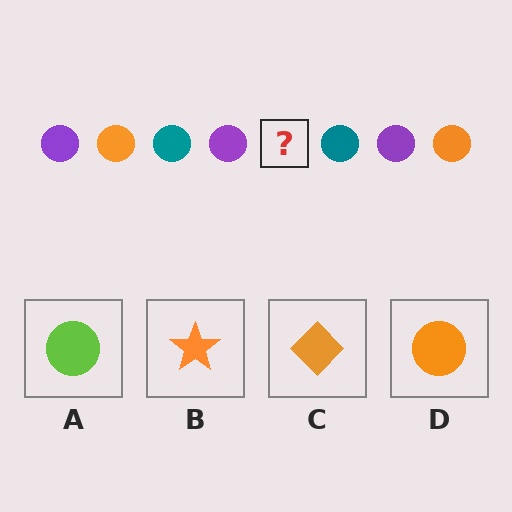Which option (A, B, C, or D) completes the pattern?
D.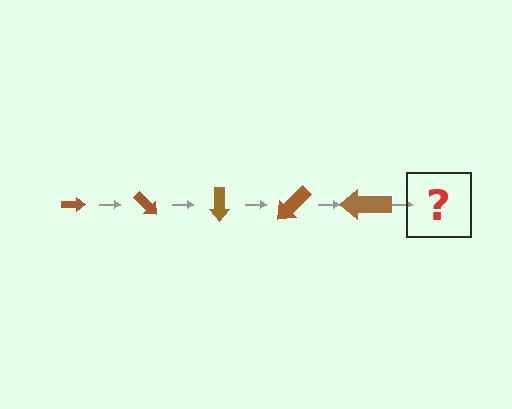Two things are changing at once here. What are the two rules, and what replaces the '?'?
The two rules are that the arrow grows larger each step and it rotates 45 degrees each step. The '?' should be an arrow, larger than the previous one and rotated 225 degrees from the start.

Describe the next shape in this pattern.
It should be an arrow, larger than the previous one and rotated 225 degrees from the start.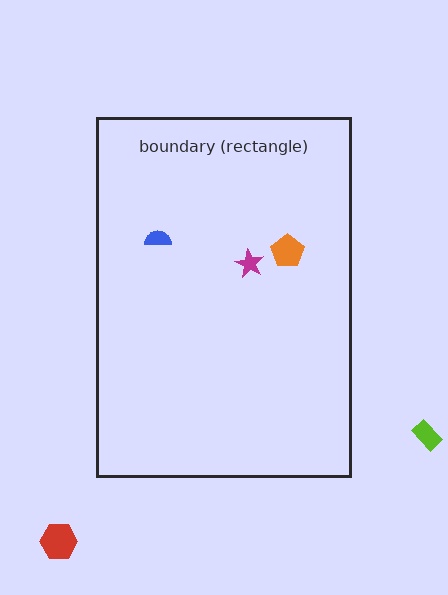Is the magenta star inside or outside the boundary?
Inside.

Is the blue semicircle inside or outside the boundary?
Inside.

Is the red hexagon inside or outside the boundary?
Outside.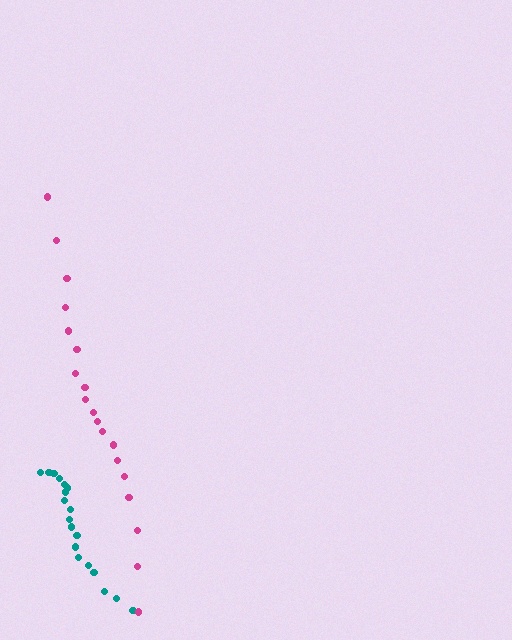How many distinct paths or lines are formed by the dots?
There are 2 distinct paths.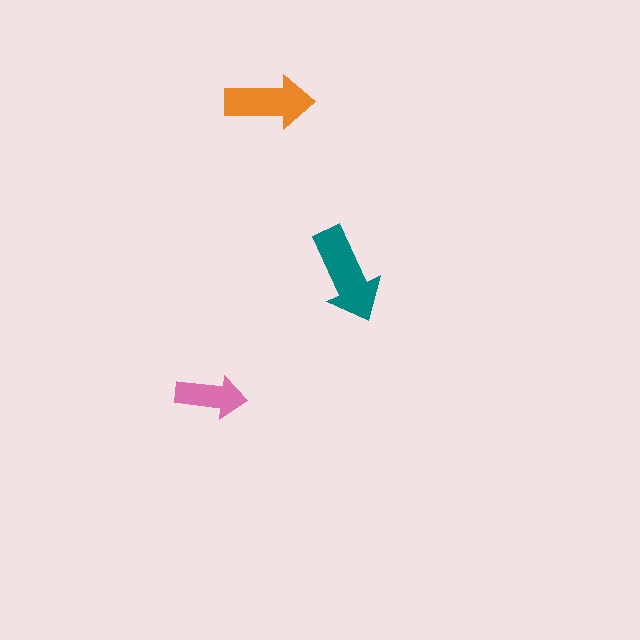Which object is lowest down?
The pink arrow is bottommost.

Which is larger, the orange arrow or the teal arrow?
The teal one.